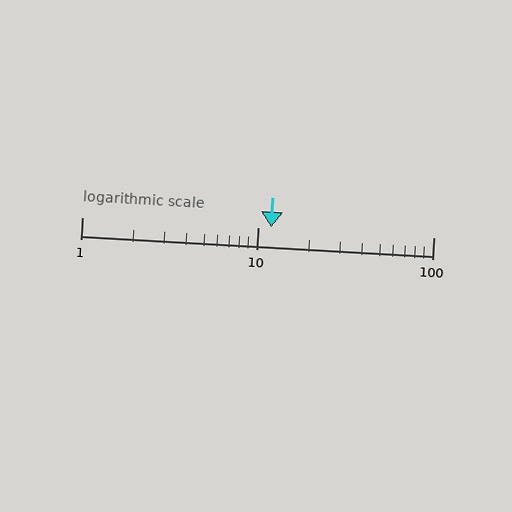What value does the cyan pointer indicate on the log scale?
The pointer indicates approximately 12.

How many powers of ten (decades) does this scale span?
The scale spans 2 decades, from 1 to 100.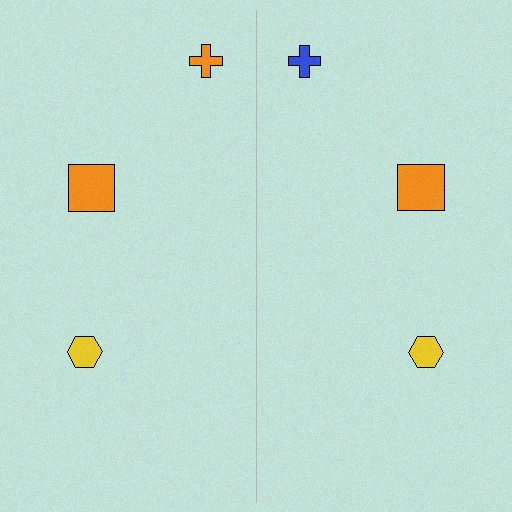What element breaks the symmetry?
The blue cross on the right side breaks the symmetry — its mirror counterpart is orange.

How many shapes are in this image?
There are 6 shapes in this image.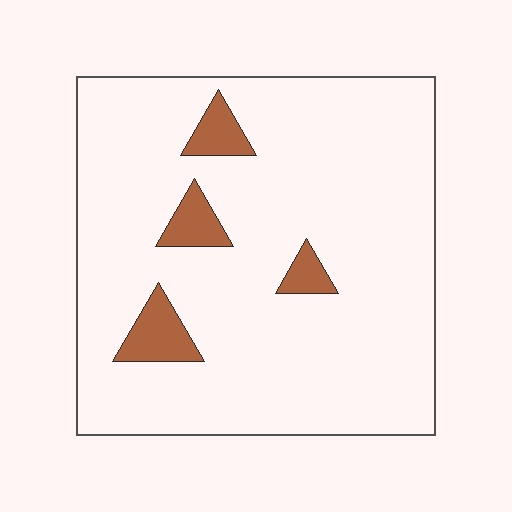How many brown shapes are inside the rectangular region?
4.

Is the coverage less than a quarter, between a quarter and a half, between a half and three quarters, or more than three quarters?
Less than a quarter.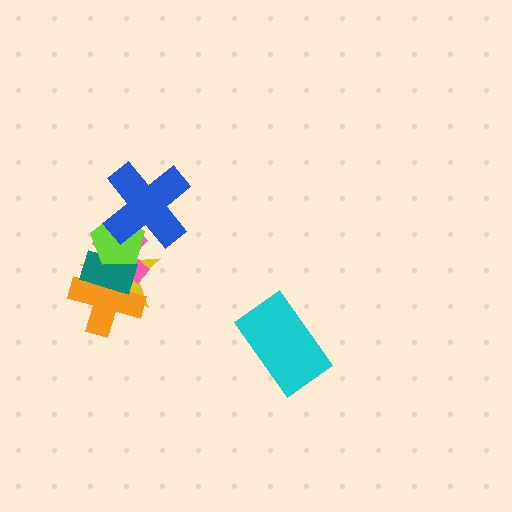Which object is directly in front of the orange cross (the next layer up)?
The teal rectangle is directly in front of the orange cross.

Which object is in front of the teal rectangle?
The lime pentagon is in front of the teal rectangle.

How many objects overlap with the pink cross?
5 objects overlap with the pink cross.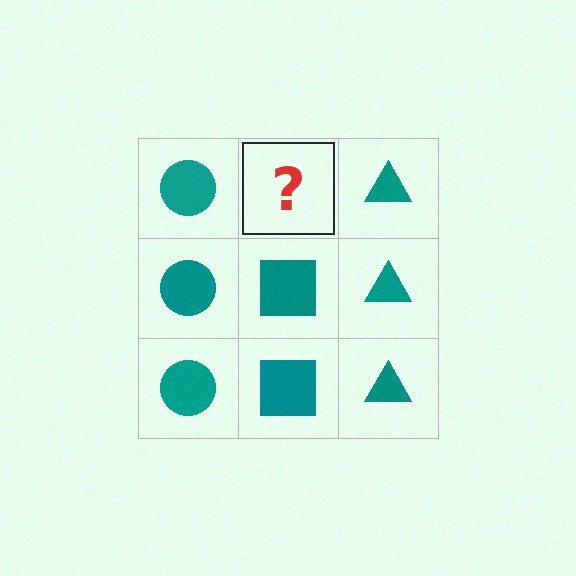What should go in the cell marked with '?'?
The missing cell should contain a teal square.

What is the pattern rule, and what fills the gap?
The rule is that each column has a consistent shape. The gap should be filled with a teal square.